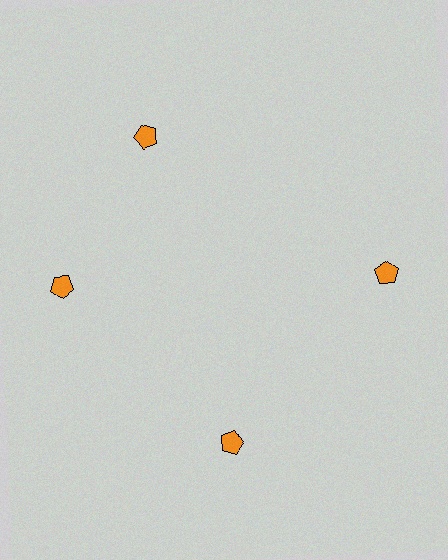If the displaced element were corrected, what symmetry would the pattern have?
It would have 4-fold rotational symmetry — the pattern would map onto itself every 90 degrees.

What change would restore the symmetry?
The symmetry would be restored by rotating it back into even spacing with its neighbors so that all 4 pentagons sit at equal angles and equal distance from the center.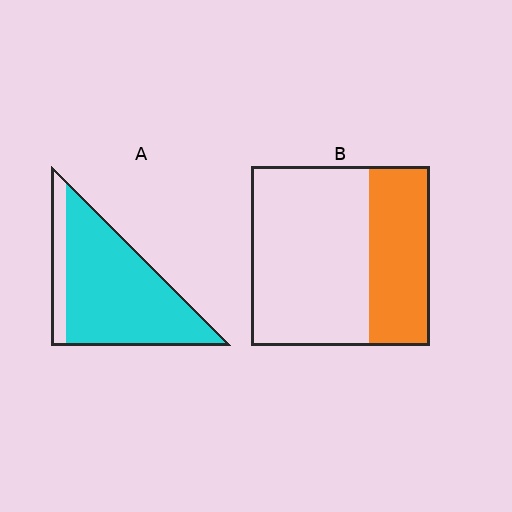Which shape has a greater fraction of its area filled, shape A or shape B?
Shape A.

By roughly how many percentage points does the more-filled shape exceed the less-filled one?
By roughly 50 percentage points (A over B).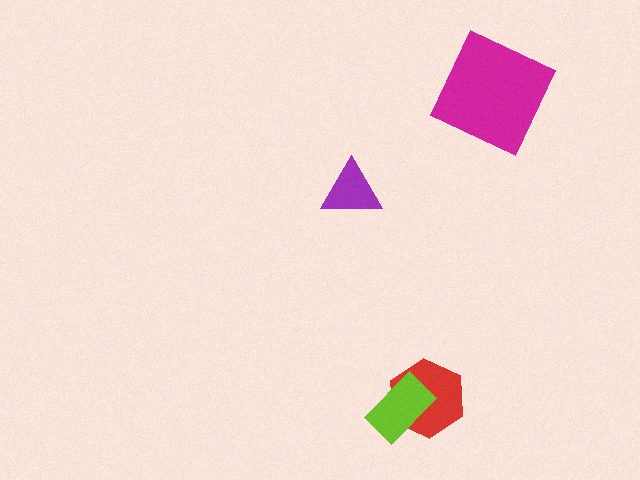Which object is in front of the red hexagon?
The lime rectangle is in front of the red hexagon.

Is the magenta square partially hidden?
No, no other shape covers it.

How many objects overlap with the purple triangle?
0 objects overlap with the purple triangle.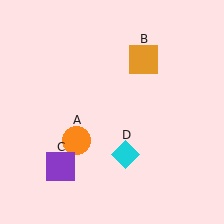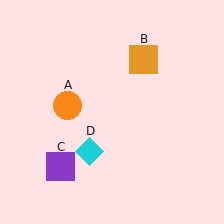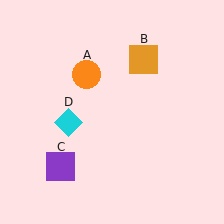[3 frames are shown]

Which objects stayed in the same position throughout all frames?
Orange square (object B) and purple square (object C) remained stationary.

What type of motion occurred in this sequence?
The orange circle (object A), cyan diamond (object D) rotated clockwise around the center of the scene.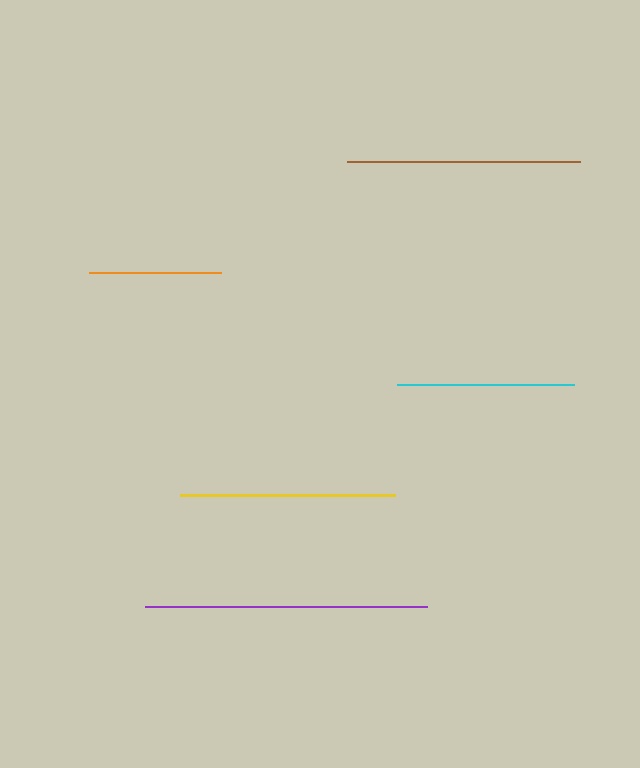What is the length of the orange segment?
The orange segment is approximately 132 pixels long.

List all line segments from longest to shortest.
From longest to shortest: purple, brown, yellow, cyan, orange.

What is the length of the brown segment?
The brown segment is approximately 232 pixels long.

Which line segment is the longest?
The purple line is the longest at approximately 283 pixels.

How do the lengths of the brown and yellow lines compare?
The brown and yellow lines are approximately the same length.